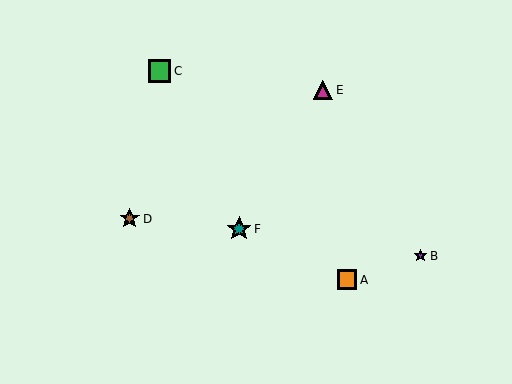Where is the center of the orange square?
The center of the orange square is at (347, 280).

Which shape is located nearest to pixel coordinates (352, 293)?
The orange square (labeled A) at (347, 280) is nearest to that location.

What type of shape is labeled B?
Shape B is a purple star.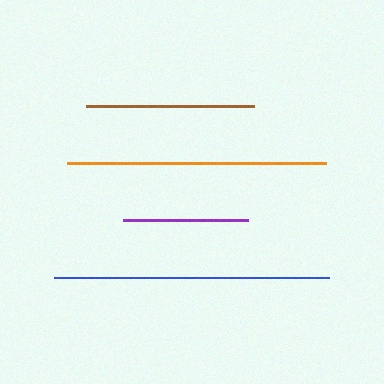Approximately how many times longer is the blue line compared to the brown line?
The blue line is approximately 1.6 times the length of the brown line.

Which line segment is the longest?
The blue line is the longest at approximately 275 pixels.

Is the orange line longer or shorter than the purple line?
The orange line is longer than the purple line.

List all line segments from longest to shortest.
From longest to shortest: blue, orange, brown, purple.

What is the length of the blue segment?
The blue segment is approximately 275 pixels long.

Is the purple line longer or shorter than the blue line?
The blue line is longer than the purple line.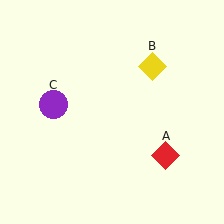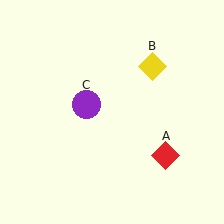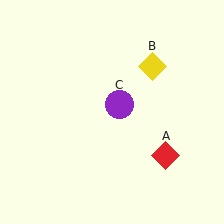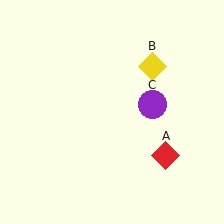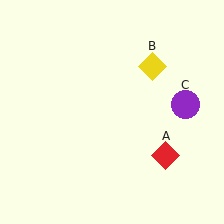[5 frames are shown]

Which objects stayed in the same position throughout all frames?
Red diamond (object A) and yellow diamond (object B) remained stationary.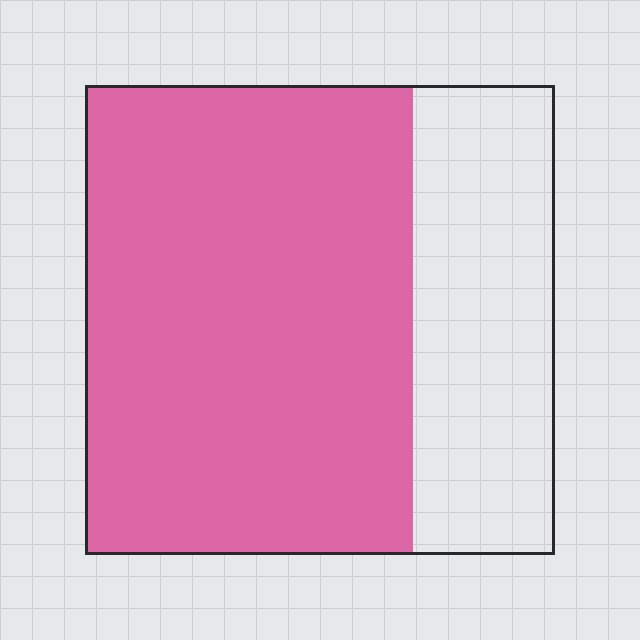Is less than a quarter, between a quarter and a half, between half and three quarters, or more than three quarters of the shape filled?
Between half and three quarters.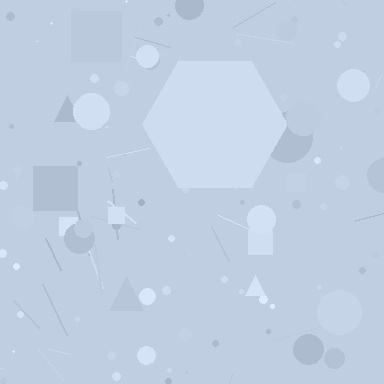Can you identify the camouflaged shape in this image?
The camouflaged shape is a hexagon.